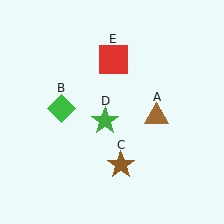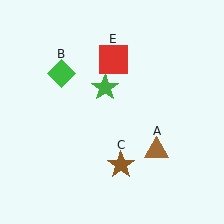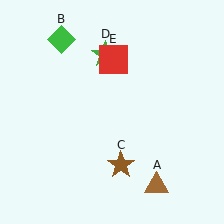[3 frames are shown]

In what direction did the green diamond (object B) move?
The green diamond (object B) moved up.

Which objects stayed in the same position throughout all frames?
Brown star (object C) and red square (object E) remained stationary.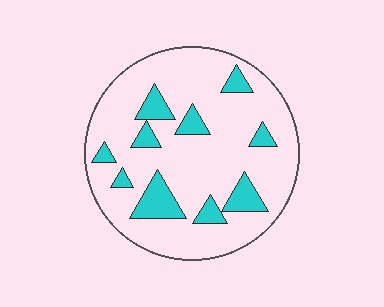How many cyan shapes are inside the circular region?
10.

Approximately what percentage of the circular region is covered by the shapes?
Approximately 15%.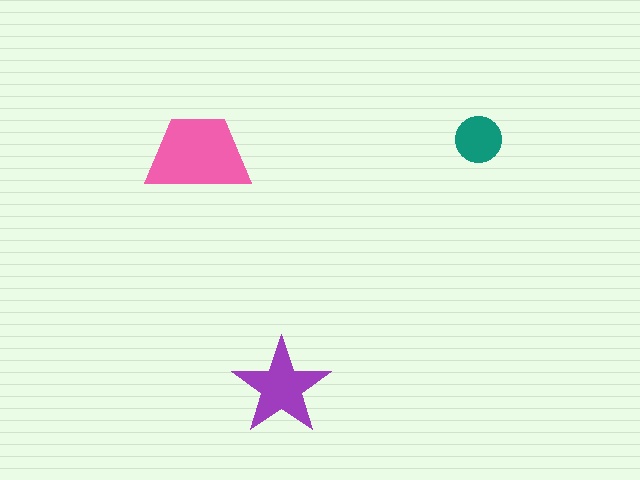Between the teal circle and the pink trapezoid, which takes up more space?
The pink trapezoid.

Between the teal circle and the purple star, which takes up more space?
The purple star.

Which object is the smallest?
The teal circle.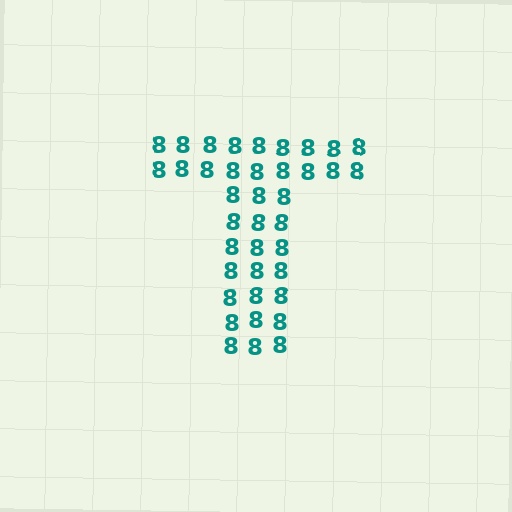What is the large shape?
The large shape is the letter T.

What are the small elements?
The small elements are digit 8's.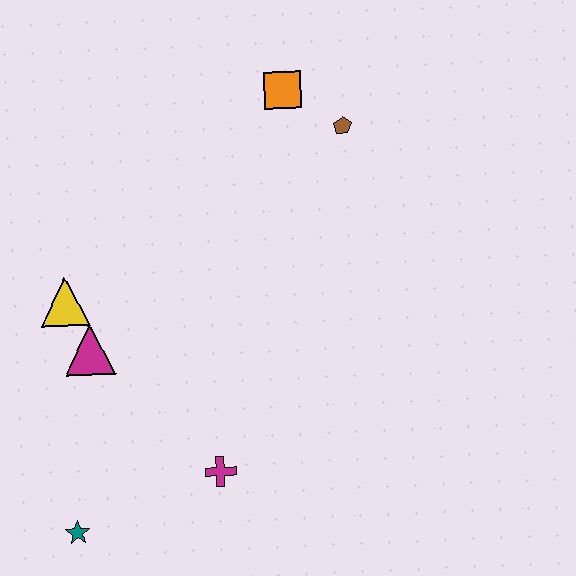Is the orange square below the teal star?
No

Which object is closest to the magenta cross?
The teal star is closest to the magenta cross.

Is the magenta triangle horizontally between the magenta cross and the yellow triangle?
Yes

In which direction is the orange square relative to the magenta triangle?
The orange square is above the magenta triangle.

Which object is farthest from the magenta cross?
The orange square is farthest from the magenta cross.